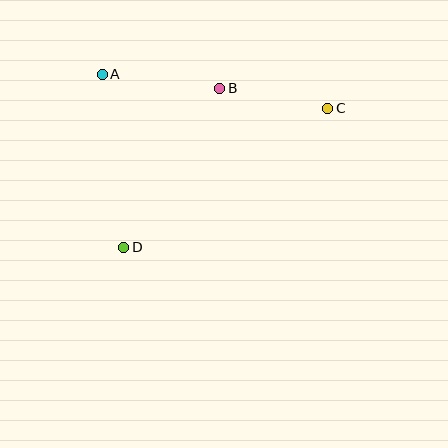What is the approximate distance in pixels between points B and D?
The distance between B and D is approximately 186 pixels.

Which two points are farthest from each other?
Points C and D are farthest from each other.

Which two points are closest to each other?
Points B and C are closest to each other.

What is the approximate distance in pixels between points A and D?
The distance between A and D is approximately 174 pixels.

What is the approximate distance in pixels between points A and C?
The distance between A and C is approximately 228 pixels.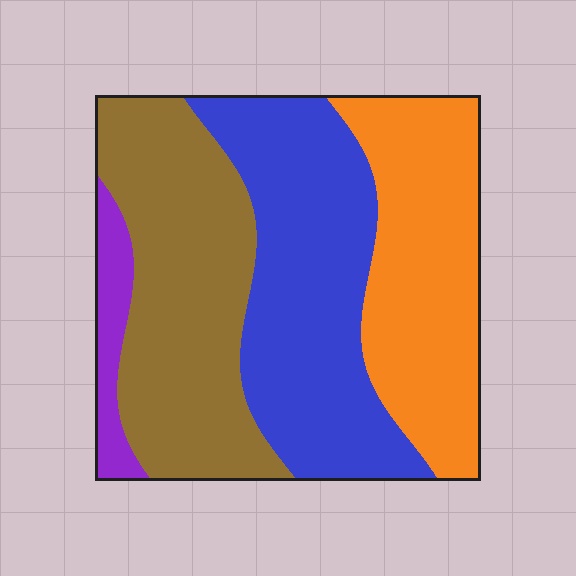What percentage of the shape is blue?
Blue covers 34% of the shape.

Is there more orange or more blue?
Blue.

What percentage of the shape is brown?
Brown takes up about one third (1/3) of the shape.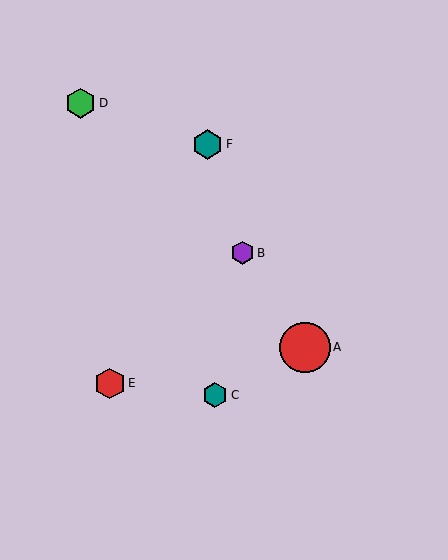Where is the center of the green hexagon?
The center of the green hexagon is at (81, 103).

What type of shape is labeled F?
Shape F is a teal hexagon.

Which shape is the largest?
The red circle (labeled A) is the largest.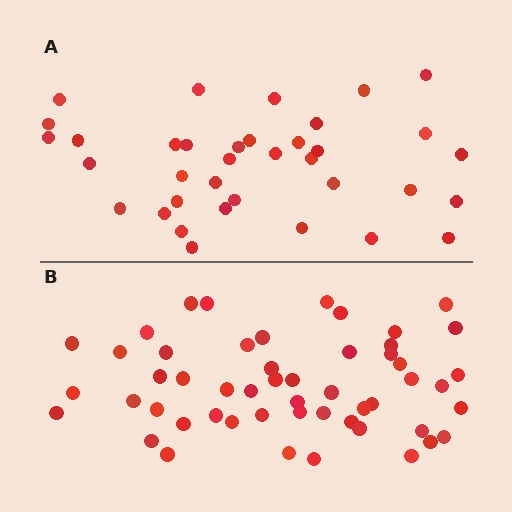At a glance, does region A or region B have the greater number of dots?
Region B (the bottom region) has more dots.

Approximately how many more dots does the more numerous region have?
Region B has approximately 15 more dots than region A.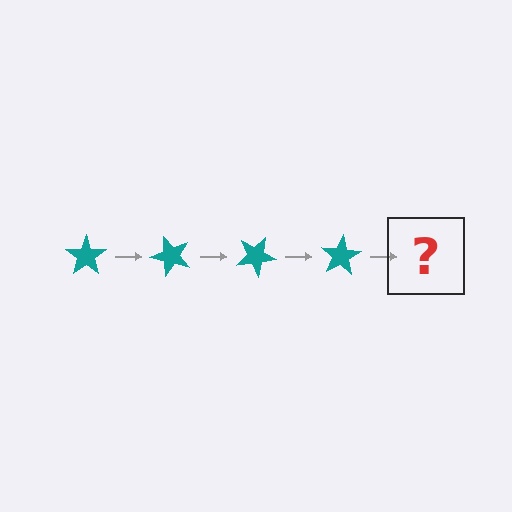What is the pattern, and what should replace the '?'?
The pattern is that the star rotates 50 degrees each step. The '?' should be a teal star rotated 200 degrees.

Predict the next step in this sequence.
The next step is a teal star rotated 200 degrees.